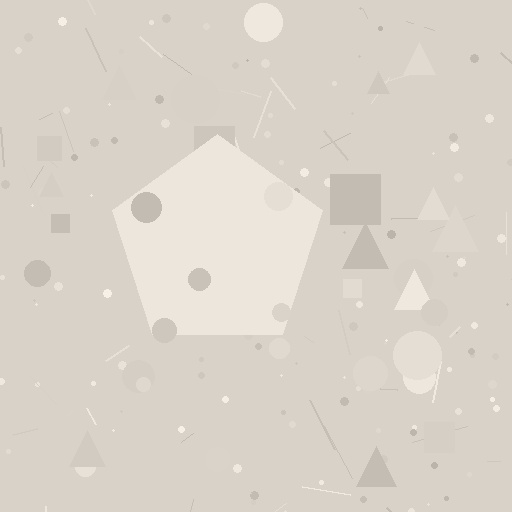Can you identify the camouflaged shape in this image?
The camouflaged shape is a pentagon.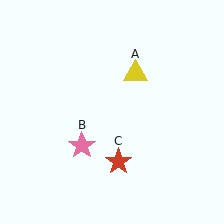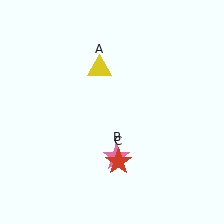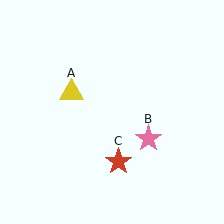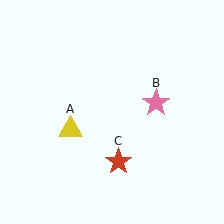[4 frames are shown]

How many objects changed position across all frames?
2 objects changed position: yellow triangle (object A), pink star (object B).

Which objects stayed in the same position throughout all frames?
Red star (object C) remained stationary.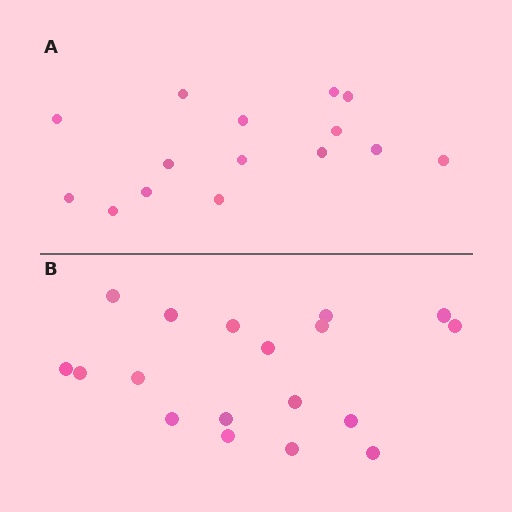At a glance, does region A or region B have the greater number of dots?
Region B (the bottom region) has more dots.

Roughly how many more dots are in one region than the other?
Region B has just a few more — roughly 2 or 3 more dots than region A.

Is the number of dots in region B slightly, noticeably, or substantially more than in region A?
Region B has only slightly more — the two regions are fairly close. The ratio is roughly 1.2 to 1.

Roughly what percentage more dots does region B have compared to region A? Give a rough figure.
About 20% more.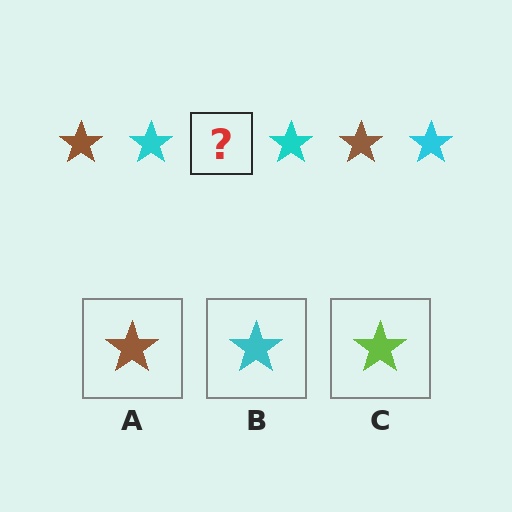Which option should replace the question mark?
Option A.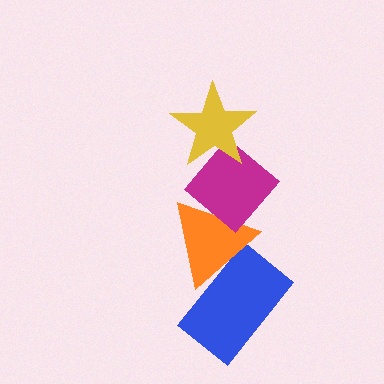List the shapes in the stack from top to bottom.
From top to bottom: the yellow star, the magenta diamond, the orange triangle, the blue rectangle.